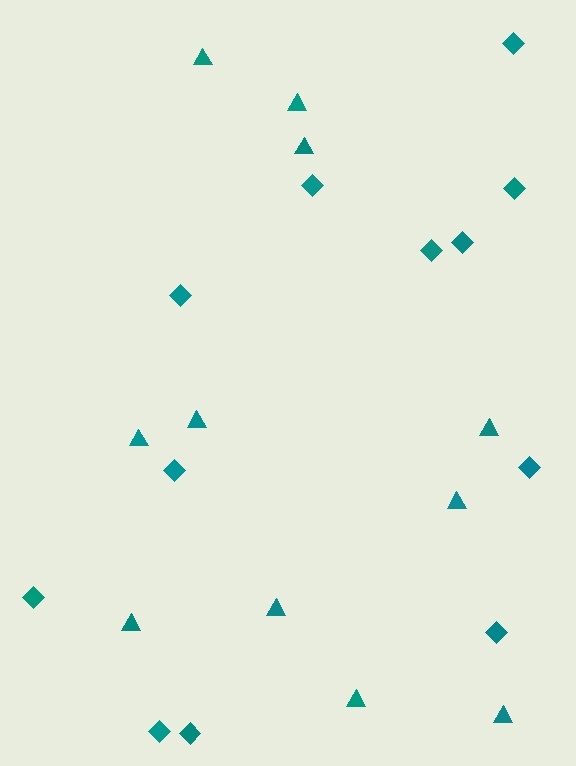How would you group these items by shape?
There are 2 groups: one group of triangles (11) and one group of diamonds (12).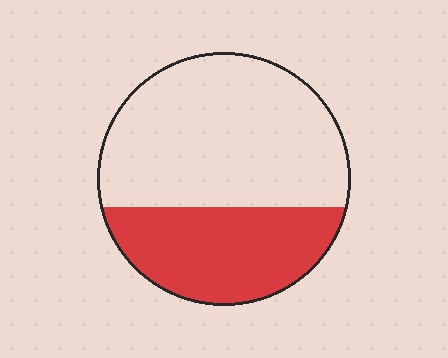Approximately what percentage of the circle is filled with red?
Approximately 35%.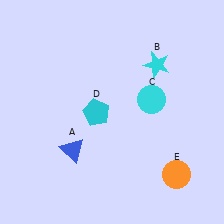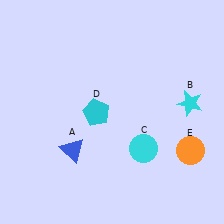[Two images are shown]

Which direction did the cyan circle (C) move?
The cyan circle (C) moved down.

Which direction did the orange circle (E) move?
The orange circle (E) moved up.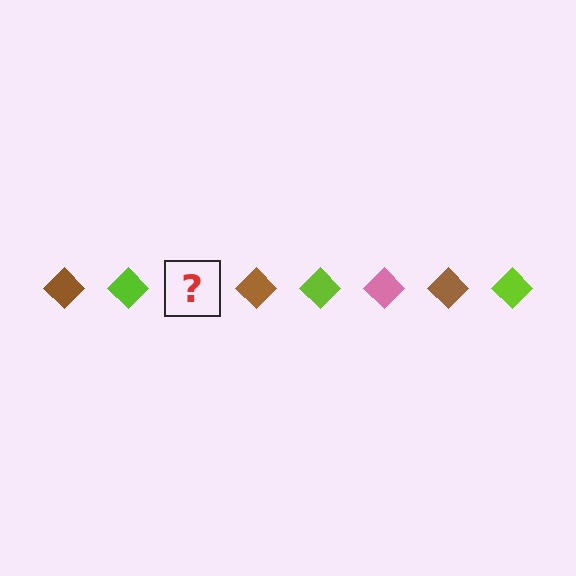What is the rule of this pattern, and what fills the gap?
The rule is that the pattern cycles through brown, lime, pink diamonds. The gap should be filled with a pink diamond.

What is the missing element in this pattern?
The missing element is a pink diamond.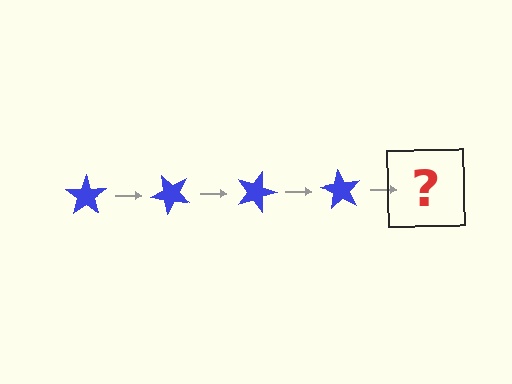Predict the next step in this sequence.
The next step is a blue star rotated 180 degrees.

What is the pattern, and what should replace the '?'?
The pattern is that the star rotates 45 degrees each step. The '?' should be a blue star rotated 180 degrees.